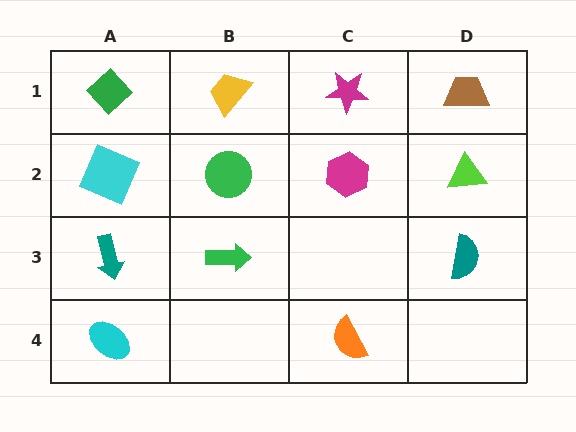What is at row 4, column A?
A cyan ellipse.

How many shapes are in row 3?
3 shapes.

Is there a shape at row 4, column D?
No, that cell is empty.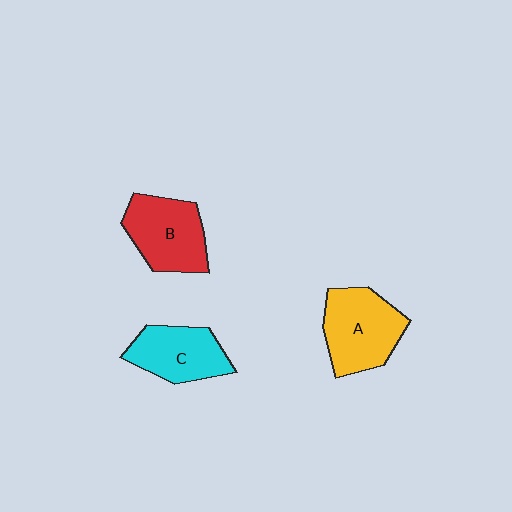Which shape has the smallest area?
Shape C (cyan).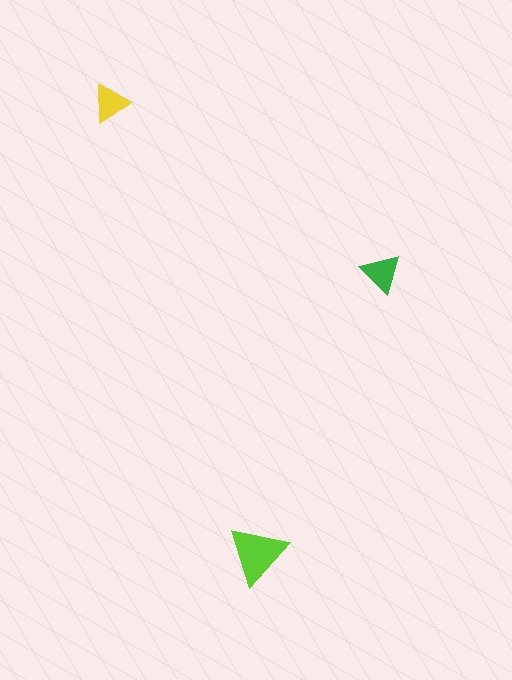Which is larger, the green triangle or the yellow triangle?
The green one.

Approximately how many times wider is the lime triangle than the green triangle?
About 1.5 times wider.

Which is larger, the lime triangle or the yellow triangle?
The lime one.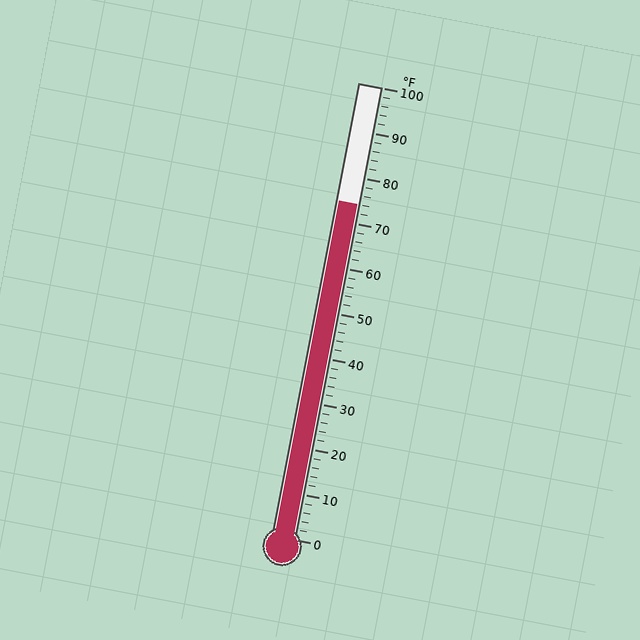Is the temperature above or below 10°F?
The temperature is above 10°F.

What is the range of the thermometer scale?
The thermometer scale ranges from 0°F to 100°F.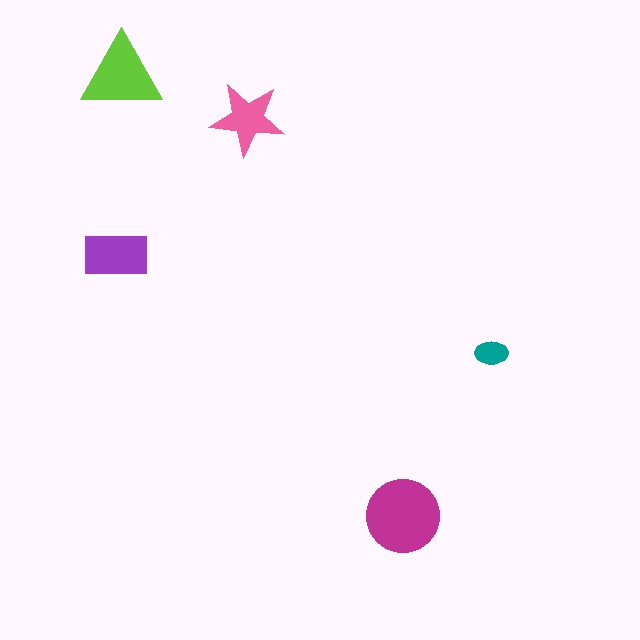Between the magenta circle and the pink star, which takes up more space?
The magenta circle.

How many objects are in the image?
There are 5 objects in the image.